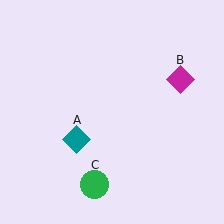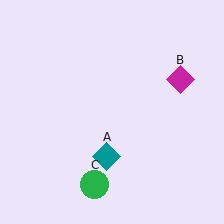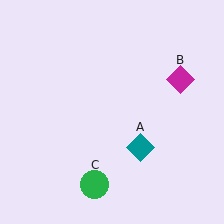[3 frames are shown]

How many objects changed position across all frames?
1 object changed position: teal diamond (object A).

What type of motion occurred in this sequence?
The teal diamond (object A) rotated counterclockwise around the center of the scene.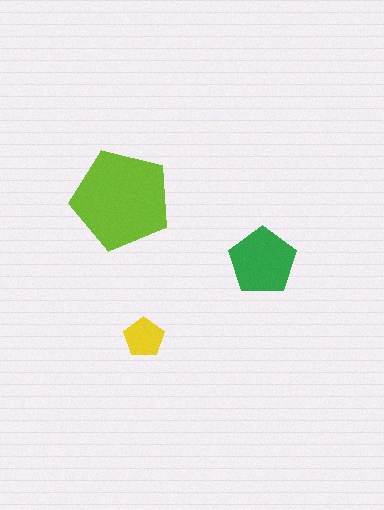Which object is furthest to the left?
The lime pentagon is leftmost.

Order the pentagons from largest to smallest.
the lime one, the green one, the yellow one.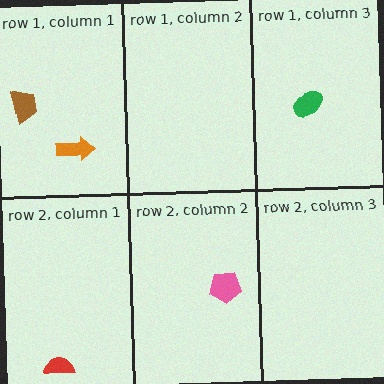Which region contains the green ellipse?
The row 1, column 3 region.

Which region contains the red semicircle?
The row 2, column 1 region.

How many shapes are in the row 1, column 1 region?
2.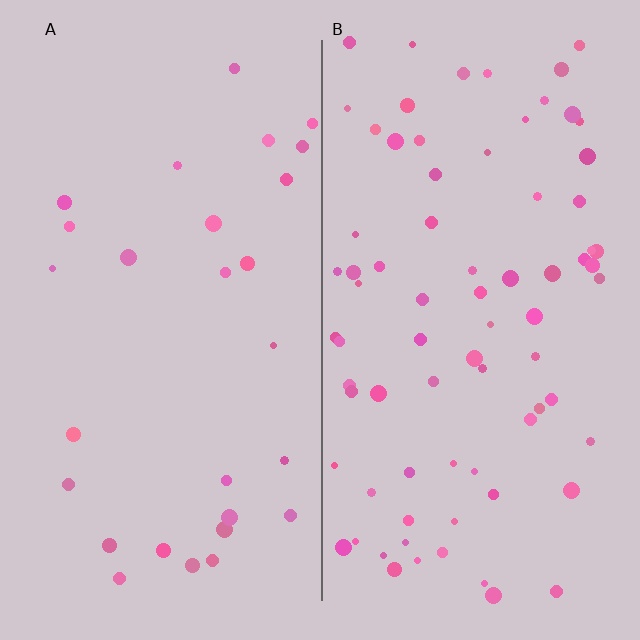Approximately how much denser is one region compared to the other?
Approximately 2.8× — region B over region A.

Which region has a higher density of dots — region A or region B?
B (the right).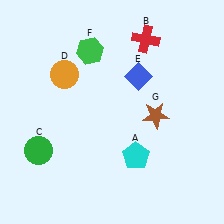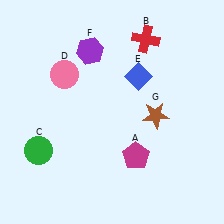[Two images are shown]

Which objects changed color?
A changed from cyan to magenta. D changed from orange to pink. F changed from green to purple.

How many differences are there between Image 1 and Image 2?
There are 3 differences between the two images.